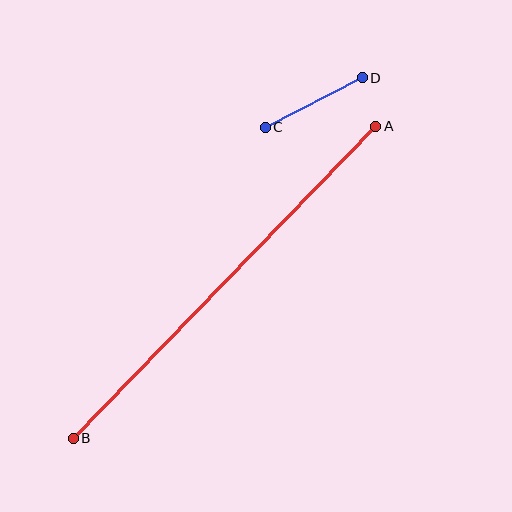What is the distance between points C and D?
The distance is approximately 109 pixels.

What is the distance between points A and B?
The distance is approximately 434 pixels.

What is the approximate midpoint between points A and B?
The midpoint is at approximately (225, 282) pixels.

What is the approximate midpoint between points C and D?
The midpoint is at approximately (314, 102) pixels.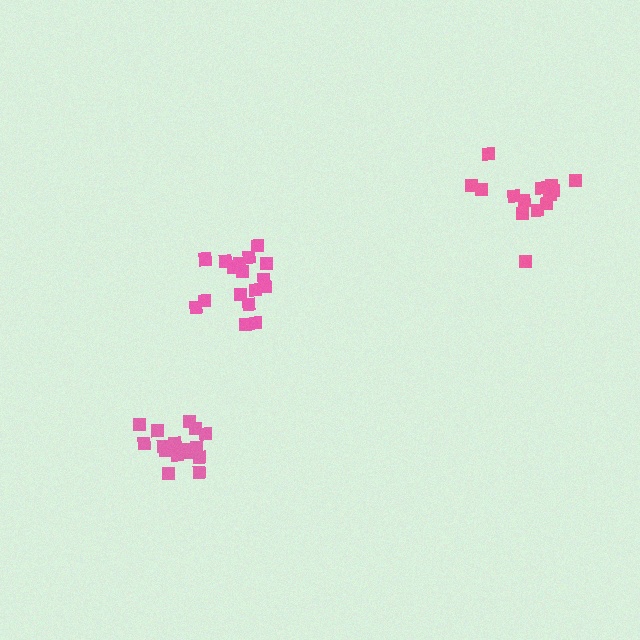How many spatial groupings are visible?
There are 3 spatial groupings.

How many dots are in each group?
Group 1: 17 dots, Group 2: 18 dots, Group 3: 14 dots (49 total).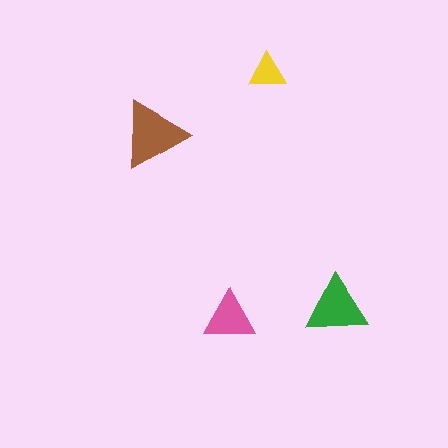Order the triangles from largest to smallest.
the brown one, the green one, the pink one, the yellow one.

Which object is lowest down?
The pink triangle is bottommost.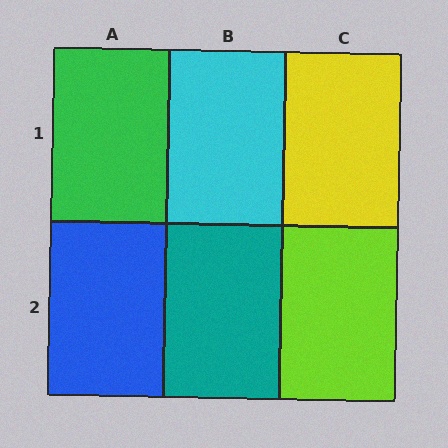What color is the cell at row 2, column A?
Blue.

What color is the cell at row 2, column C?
Lime.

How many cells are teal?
1 cell is teal.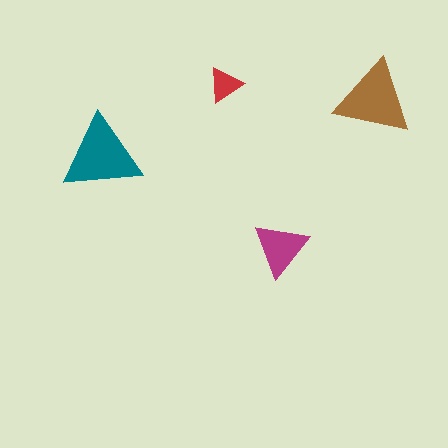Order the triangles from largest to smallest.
the teal one, the brown one, the magenta one, the red one.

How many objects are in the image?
There are 4 objects in the image.